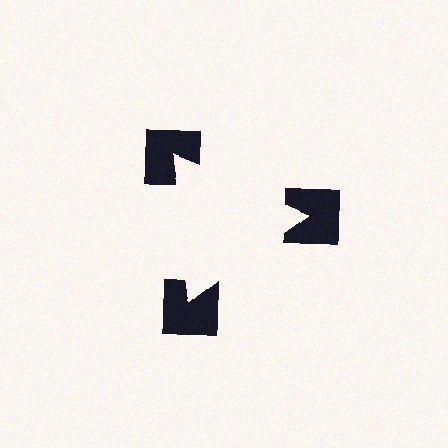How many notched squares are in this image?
There are 3 — one at each vertex of the illusory triangle.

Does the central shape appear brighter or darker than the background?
It typically appears slightly brighter than the background, even though no actual brightness change is drawn.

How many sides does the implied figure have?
3 sides.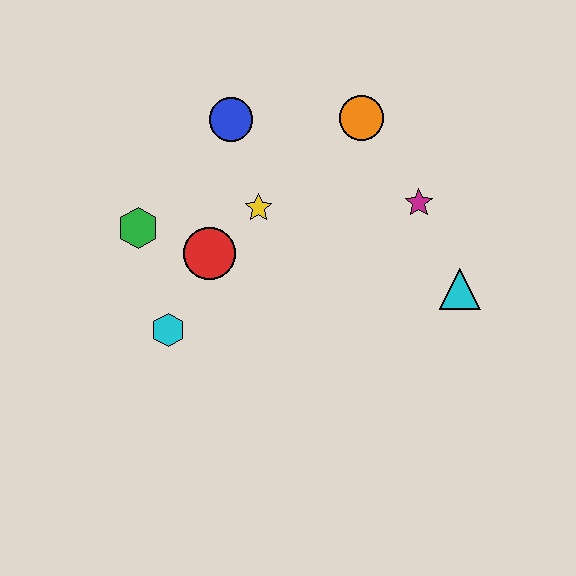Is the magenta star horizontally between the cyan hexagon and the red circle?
No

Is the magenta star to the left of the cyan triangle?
Yes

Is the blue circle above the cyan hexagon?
Yes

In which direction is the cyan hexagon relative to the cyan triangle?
The cyan hexagon is to the left of the cyan triangle.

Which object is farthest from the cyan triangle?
The green hexagon is farthest from the cyan triangle.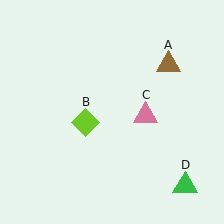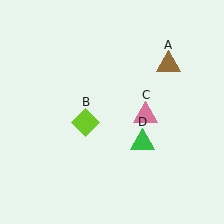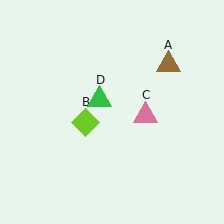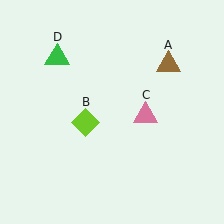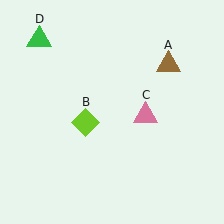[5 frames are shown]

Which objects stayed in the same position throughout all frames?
Brown triangle (object A) and lime diamond (object B) and pink triangle (object C) remained stationary.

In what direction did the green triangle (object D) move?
The green triangle (object D) moved up and to the left.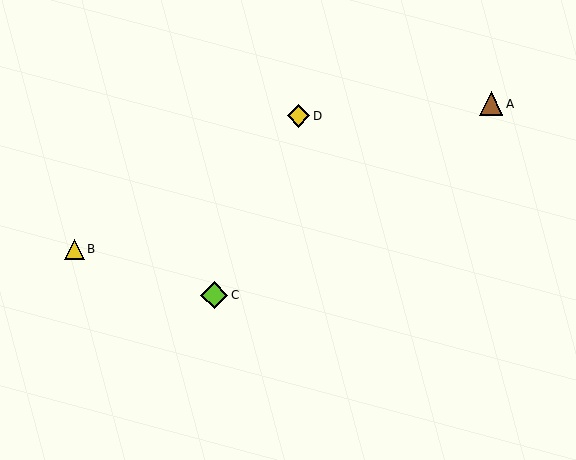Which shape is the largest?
The lime diamond (labeled C) is the largest.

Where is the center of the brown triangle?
The center of the brown triangle is at (491, 104).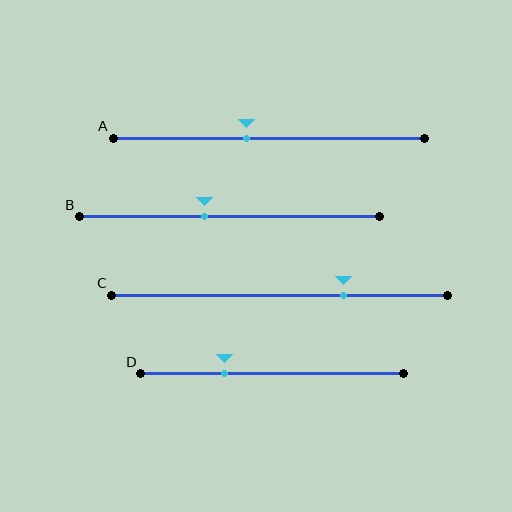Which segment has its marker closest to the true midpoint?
Segment A has its marker closest to the true midpoint.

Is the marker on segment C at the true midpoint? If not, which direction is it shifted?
No, the marker on segment C is shifted to the right by about 19% of the segment length.